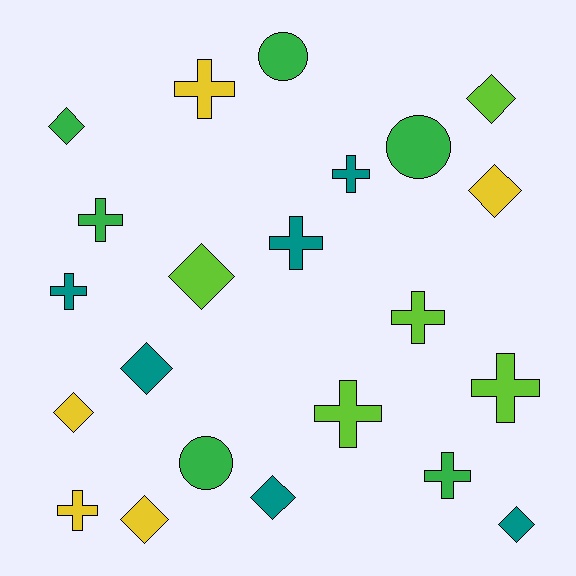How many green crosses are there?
There are 2 green crosses.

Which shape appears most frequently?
Cross, with 10 objects.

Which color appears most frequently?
Green, with 6 objects.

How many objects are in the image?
There are 22 objects.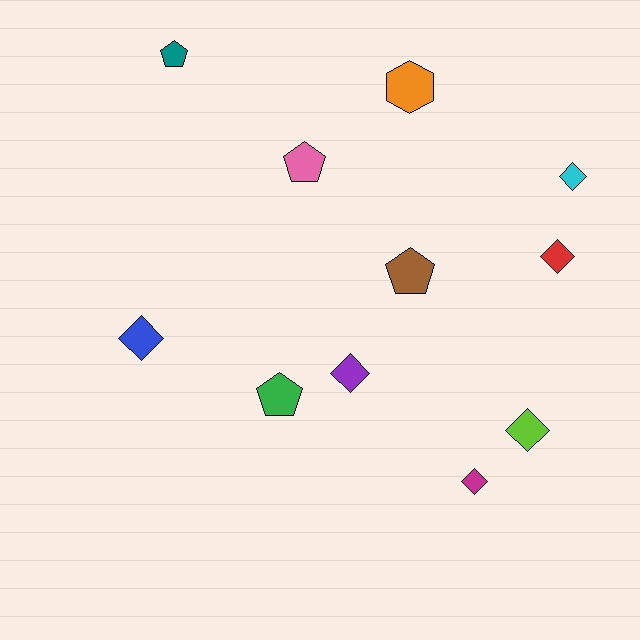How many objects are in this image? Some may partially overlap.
There are 11 objects.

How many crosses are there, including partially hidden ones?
There are no crosses.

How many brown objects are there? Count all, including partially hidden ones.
There is 1 brown object.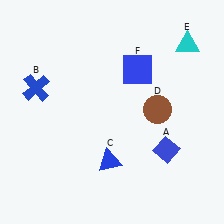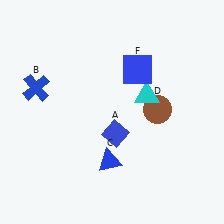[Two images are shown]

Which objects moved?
The objects that moved are: the blue diamond (A), the cyan triangle (E).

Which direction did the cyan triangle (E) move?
The cyan triangle (E) moved down.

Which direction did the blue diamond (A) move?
The blue diamond (A) moved left.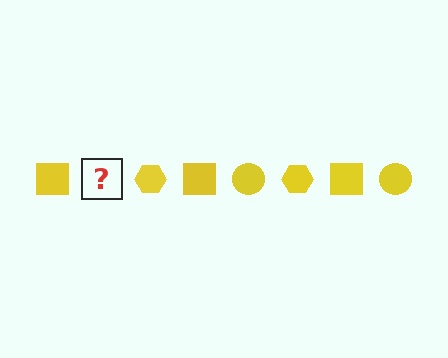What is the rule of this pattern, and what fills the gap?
The rule is that the pattern cycles through square, circle, hexagon shapes in yellow. The gap should be filled with a yellow circle.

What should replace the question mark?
The question mark should be replaced with a yellow circle.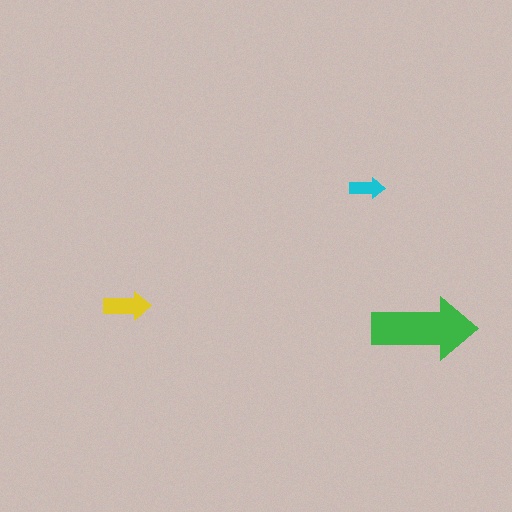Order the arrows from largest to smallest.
the green one, the yellow one, the cyan one.